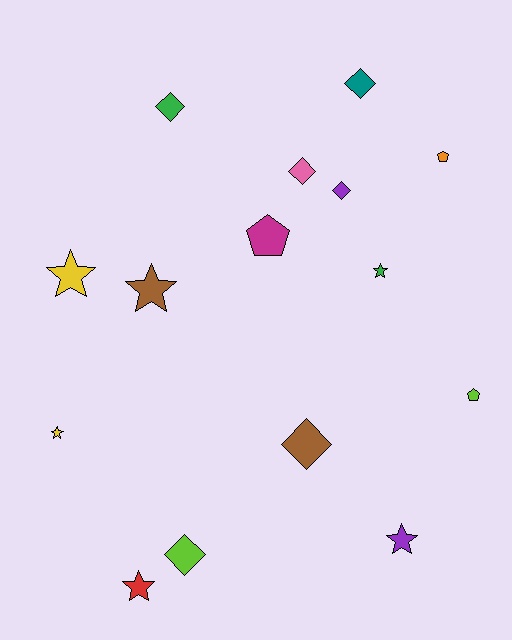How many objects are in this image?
There are 15 objects.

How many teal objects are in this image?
There is 1 teal object.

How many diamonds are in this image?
There are 6 diamonds.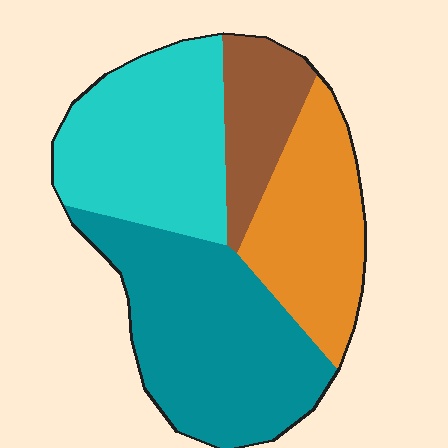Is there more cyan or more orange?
Cyan.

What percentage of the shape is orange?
Orange covers about 25% of the shape.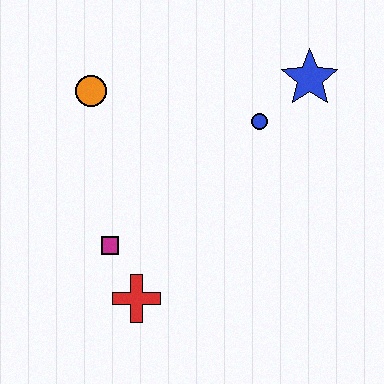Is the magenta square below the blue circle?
Yes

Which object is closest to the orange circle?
The magenta square is closest to the orange circle.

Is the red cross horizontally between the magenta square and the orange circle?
No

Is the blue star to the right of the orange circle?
Yes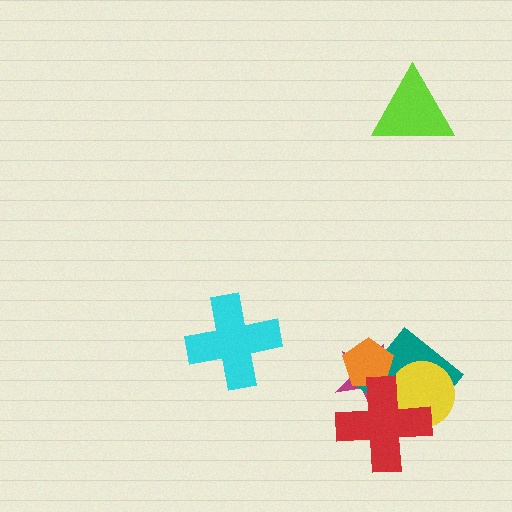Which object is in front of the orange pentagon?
The red cross is in front of the orange pentagon.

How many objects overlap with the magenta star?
4 objects overlap with the magenta star.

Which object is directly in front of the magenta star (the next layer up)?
The teal diamond is directly in front of the magenta star.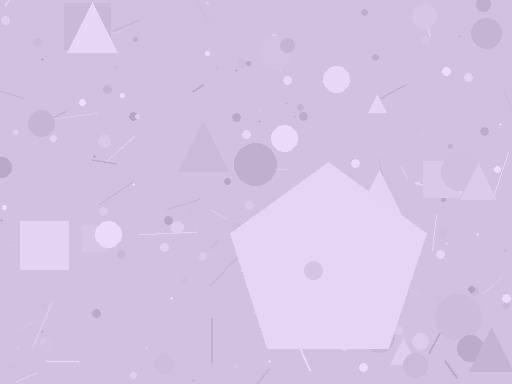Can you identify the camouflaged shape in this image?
The camouflaged shape is a pentagon.